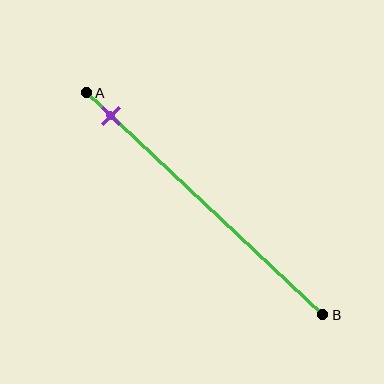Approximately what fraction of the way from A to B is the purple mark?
The purple mark is approximately 10% of the way from A to B.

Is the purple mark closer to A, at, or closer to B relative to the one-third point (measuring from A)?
The purple mark is closer to point A than the one-third point of segment AB.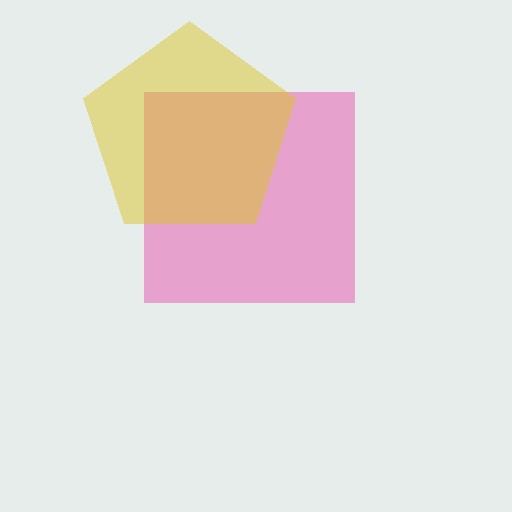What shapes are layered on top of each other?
The layered shapes are: a pink square, a yellow pentagon.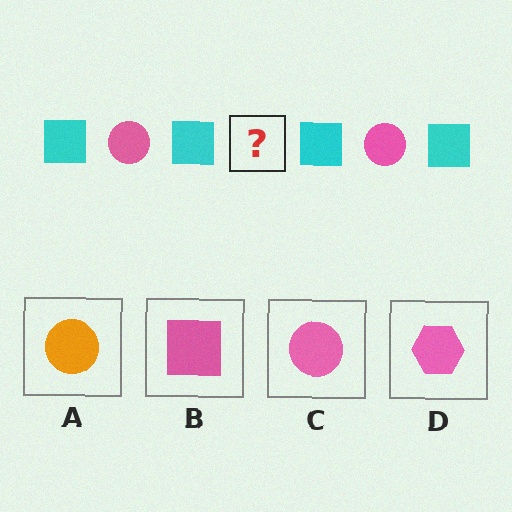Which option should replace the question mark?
Option C.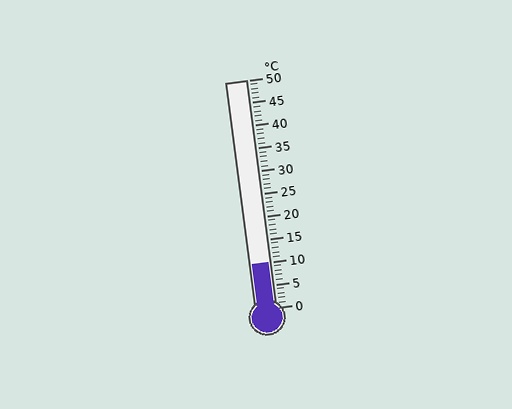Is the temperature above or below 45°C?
The temperature is below 45°C.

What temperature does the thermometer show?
The thermometer shows approximately 10°C.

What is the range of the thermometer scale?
The thermometer scale ranges from 0°C to 50°C.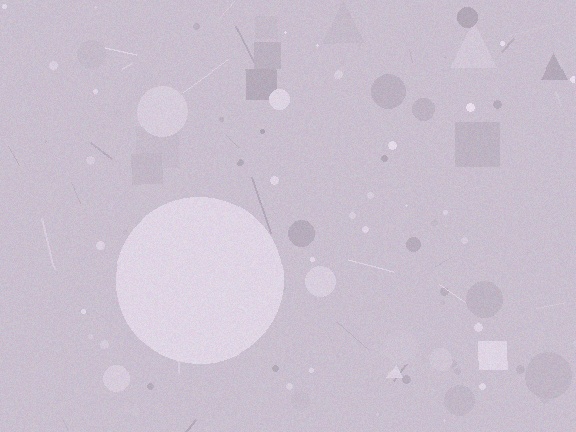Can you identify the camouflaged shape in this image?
The camouflaged shape is a circle.